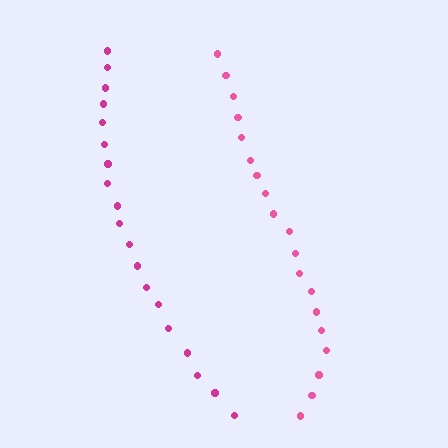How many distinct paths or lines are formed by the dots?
There are 2 distinct paths.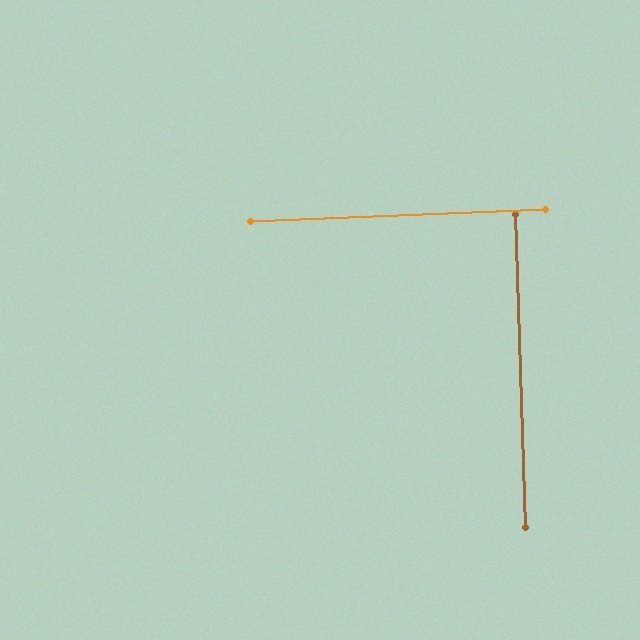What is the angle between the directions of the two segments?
Approximately 90 degrees.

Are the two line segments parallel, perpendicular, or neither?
Perpendicular — they meet at approximately 90°.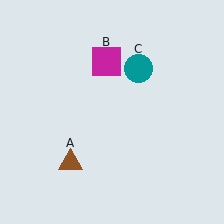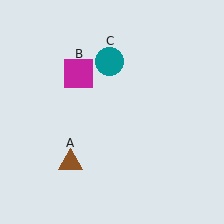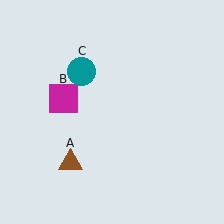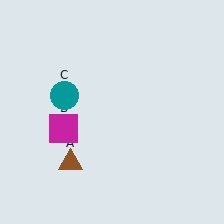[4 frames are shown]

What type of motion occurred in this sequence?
The magenta square (object B), teal circle (object C) rotated counterclockwise around the center of the scene.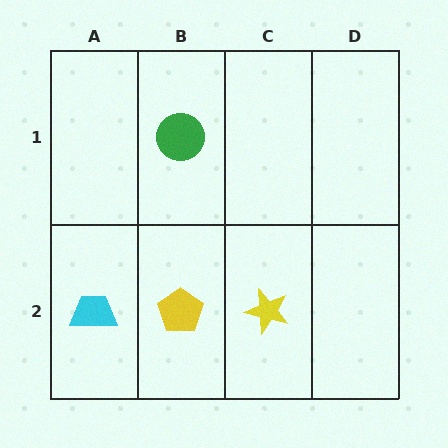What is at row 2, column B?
A yellow pentagon.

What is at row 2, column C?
A yellow star.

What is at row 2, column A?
A cyan trapezoid.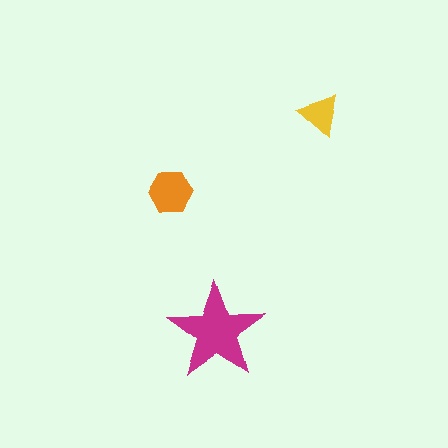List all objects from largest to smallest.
The magenta star, the orange hexagon, the yellow triangle.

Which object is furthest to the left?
The orange hexagon is leftmost.